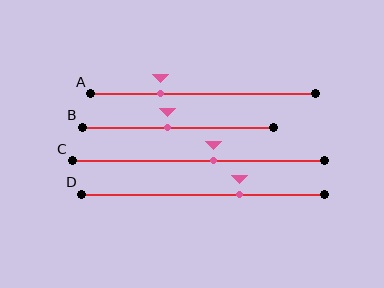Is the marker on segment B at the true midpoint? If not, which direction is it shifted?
No, the marker on segment B is shifted to the left by about 5% of the segment length.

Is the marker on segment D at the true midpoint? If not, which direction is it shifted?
No, the marker on segment D is shifted to the right by about 15% of the segment length.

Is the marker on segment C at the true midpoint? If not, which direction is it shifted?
No, the marker on segment C is shifted to the right by about 6% of the segment length.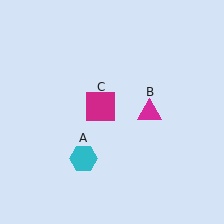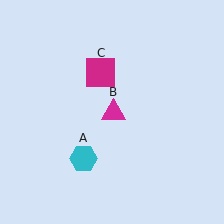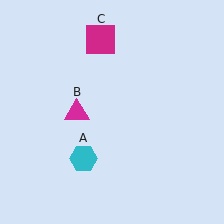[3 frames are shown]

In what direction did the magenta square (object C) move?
The magenta square (object C) moved up.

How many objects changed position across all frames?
2 objects changed position: magenta triangle (object B), magenta square (object C).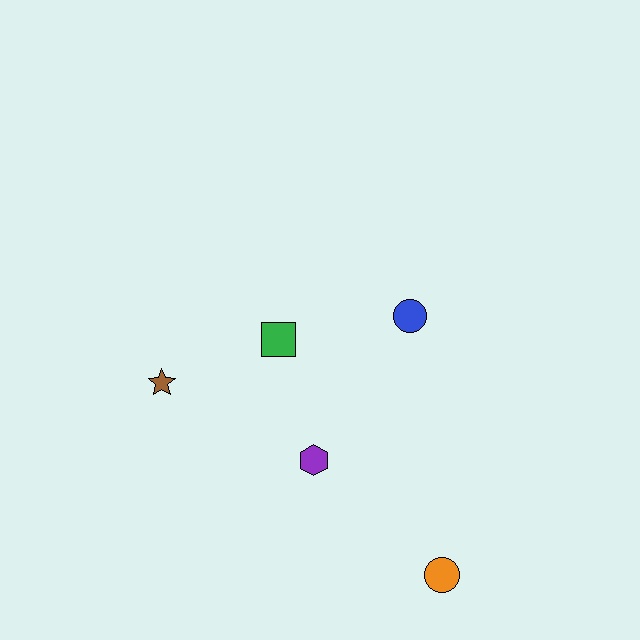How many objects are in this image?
There are 5 objects.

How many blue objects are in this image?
There is 1 blue object.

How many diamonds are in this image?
There are no diamonds.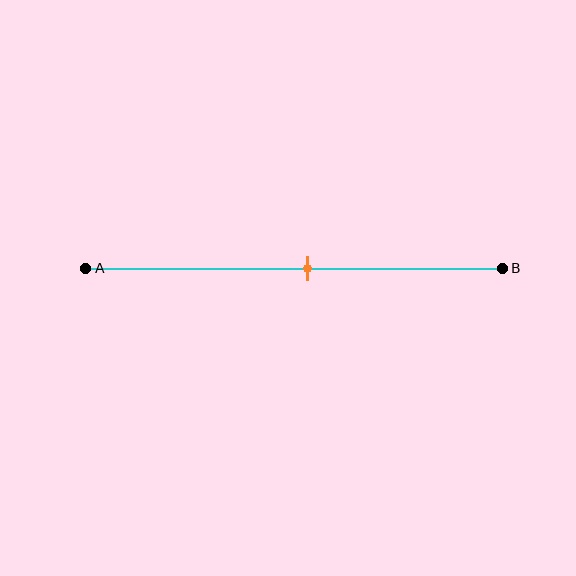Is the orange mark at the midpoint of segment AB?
No, the mark is at about 55% from A, not at the 50% midpoint.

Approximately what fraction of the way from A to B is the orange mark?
The orange mark is approximately 55% of the way from A to B.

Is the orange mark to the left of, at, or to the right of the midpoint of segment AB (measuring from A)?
The orange mark is to the right of the midpoint of segment AB.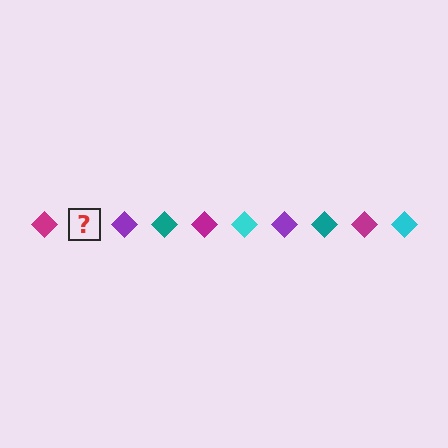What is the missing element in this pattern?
The missing element is a cyan diamond.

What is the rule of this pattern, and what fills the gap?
The rule is that the pattern cycles through magenta, cyan, purple, teal diamonds. The gap should be filled with a cyan diamond.